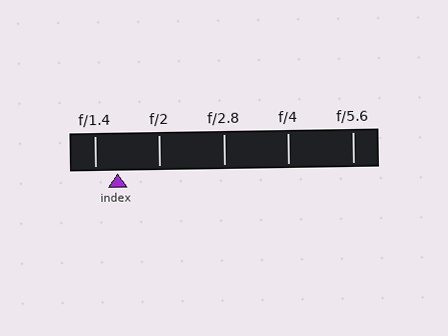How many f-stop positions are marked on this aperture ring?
There are 5 f-stop positions marked.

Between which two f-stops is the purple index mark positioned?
The index mark is between f/1.4 and f/2.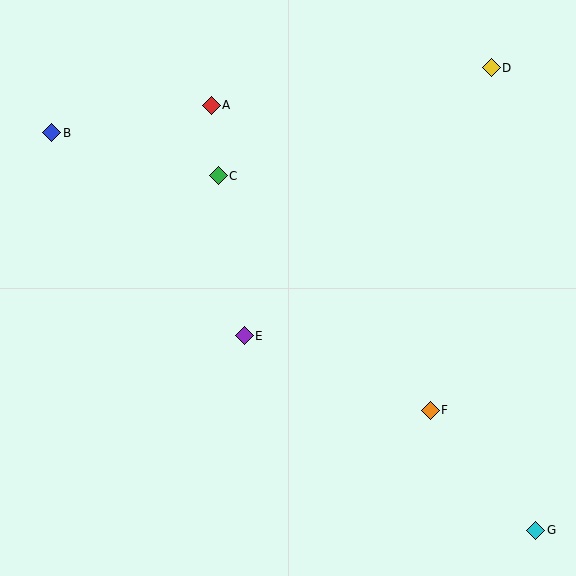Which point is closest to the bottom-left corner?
Point E is closest to the bottom-left corner.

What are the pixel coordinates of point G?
Point G is at (536, 530).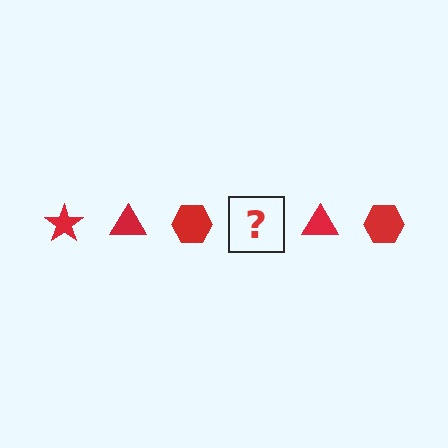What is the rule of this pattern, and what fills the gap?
The rule is that the pattern cycles through star, triangle, hexagon shapes in red. The gap should be filled with a red star.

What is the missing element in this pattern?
The missing element is a red star.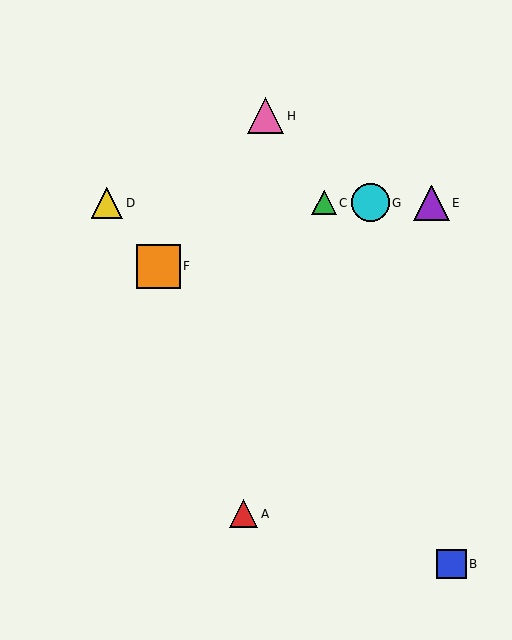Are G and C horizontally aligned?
Yes, both are at y≈203.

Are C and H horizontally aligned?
No, C is at y≈203 and H is at y≈116.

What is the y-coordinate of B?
Object B is at y≈564.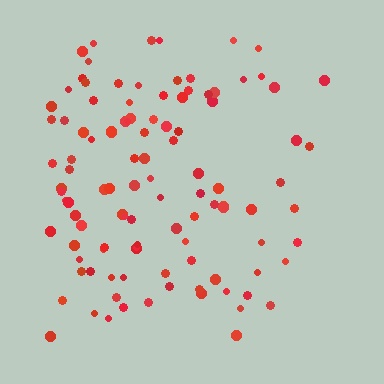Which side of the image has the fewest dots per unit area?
The right.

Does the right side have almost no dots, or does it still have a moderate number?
Still a moderate number, just noticeably fewer than the left.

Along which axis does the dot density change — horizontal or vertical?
Horizontal.